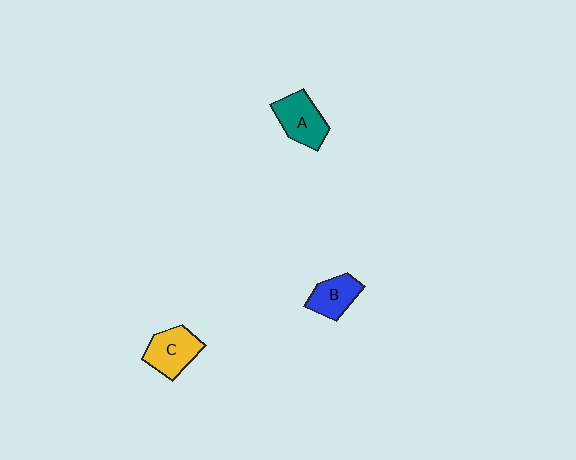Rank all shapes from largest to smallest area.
From largest to smallest: C (yellow), A (teal), B (blue).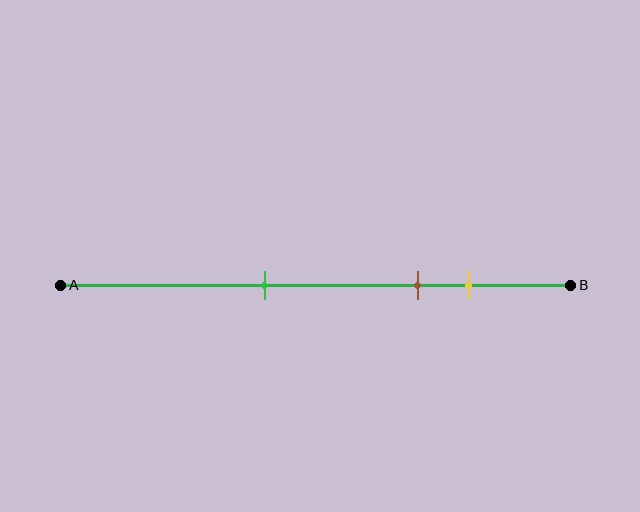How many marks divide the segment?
There are 3 marks dividing the segment.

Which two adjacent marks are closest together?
The brown and yellow marks are the closest adjacent pair.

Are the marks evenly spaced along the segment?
No, the marks are not evenly spaced.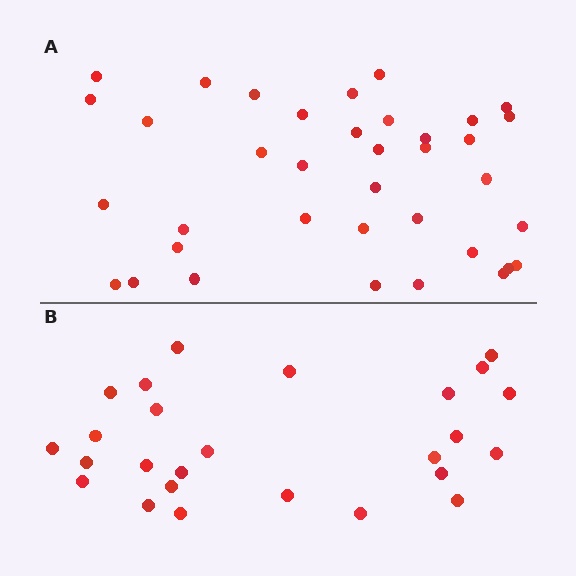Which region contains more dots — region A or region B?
Region A (the top region) has more dots.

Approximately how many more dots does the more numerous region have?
Region A has roughly 12 or so more dots than region B.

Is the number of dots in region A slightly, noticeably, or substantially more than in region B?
Region A has noticeably more, but not dramatically so. The ratio is roughly 1.4 to 1.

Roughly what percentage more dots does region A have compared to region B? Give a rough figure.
About 40% more.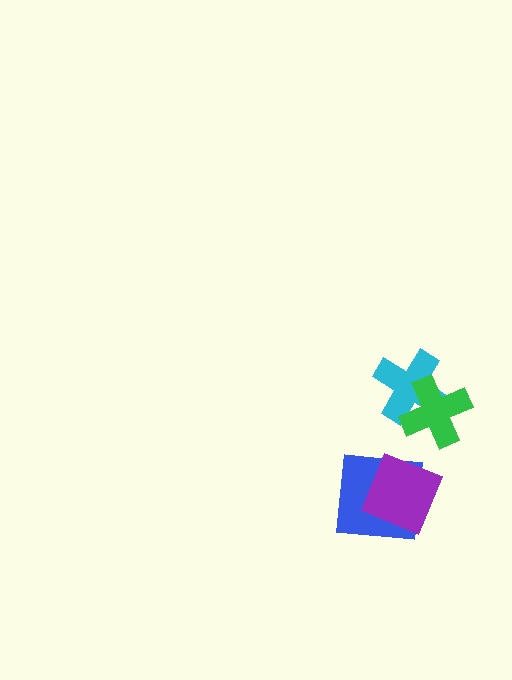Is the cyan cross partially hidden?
Yes, it is partially covered by another shape.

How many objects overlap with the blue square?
1 object overlaps with the blue square.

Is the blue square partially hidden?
Yes, it is partially covered by another shape.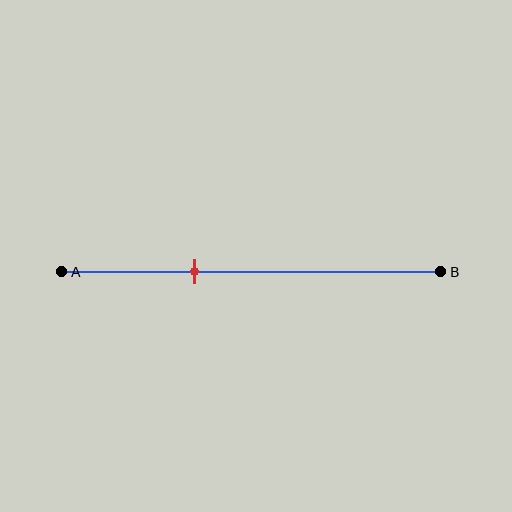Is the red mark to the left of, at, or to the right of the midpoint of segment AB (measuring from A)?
The red mark is to the left of the midpoint of segment AB.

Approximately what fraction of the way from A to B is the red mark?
The red mark is approximately 35% of the way from A to B.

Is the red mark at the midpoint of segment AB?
No, the mark is at about 35% from A, not at the 50% midpoint.